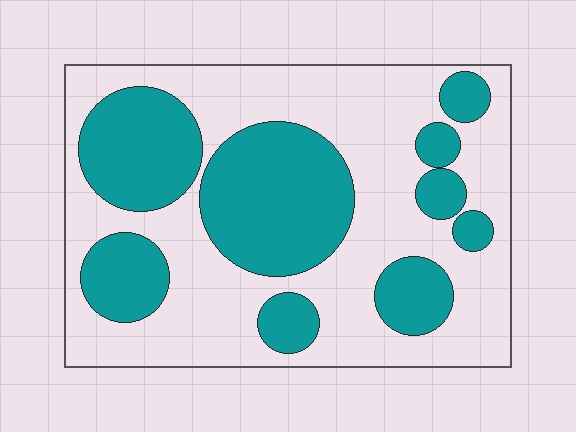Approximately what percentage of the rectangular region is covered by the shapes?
Approximately 40%.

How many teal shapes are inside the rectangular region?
9.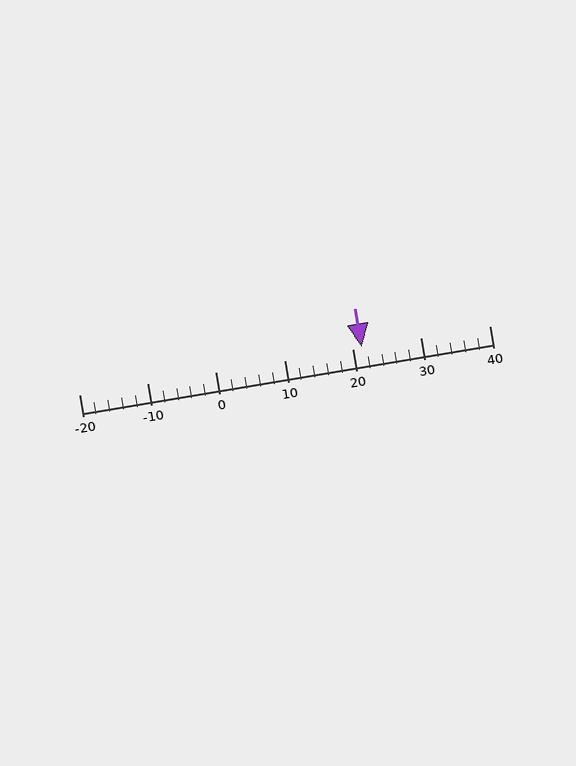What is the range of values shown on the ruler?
The ruler shows values from -20 to 40.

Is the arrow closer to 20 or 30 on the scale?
The arrow is closer to 20.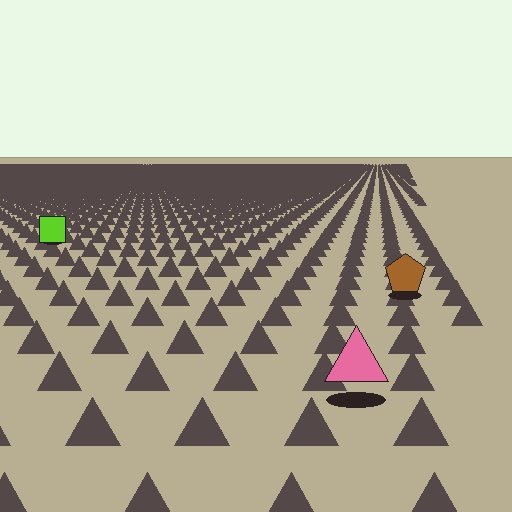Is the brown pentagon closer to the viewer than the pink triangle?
No. The pink triangle is closer — you can tell from the texture gradient: the ground texture is coarser near it.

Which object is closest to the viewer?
The pink triangle is closest. The texture marks near it are larger and more spread out.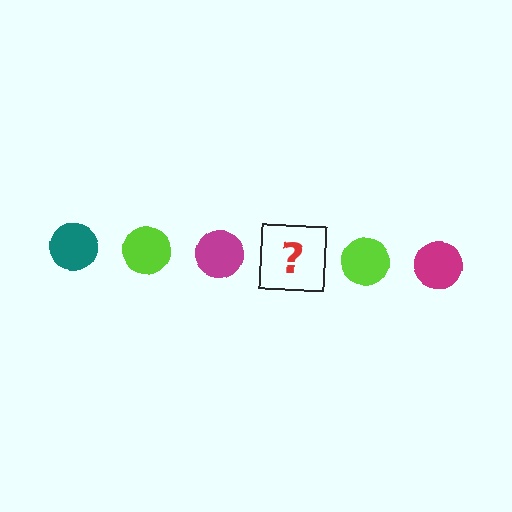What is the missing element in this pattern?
The missing element is a teal circle.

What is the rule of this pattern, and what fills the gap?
The rule is that the pattern cycles through teal, lime, magenta circles. The gap should be filled with a teal circle.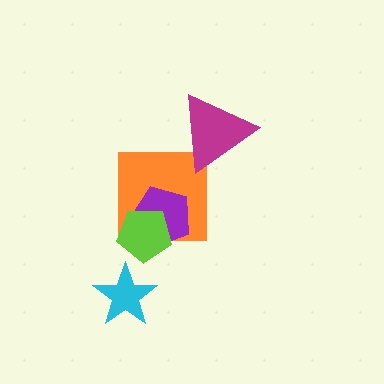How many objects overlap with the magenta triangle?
0 objects overlap with the magenta triangle.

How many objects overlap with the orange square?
2 objects overlap with the orange square.